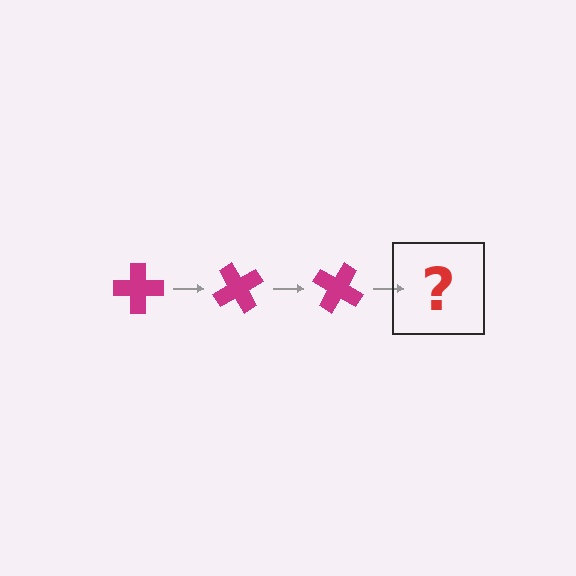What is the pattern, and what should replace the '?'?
The pattern is that the cross rotates 60 degrees each step. The '?' should be a magenta cross rotated 180 degrees.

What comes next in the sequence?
The next element should be a magenta cross rotated 180 degrees.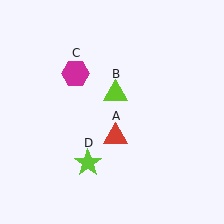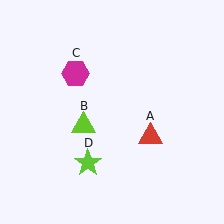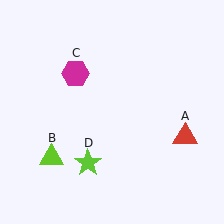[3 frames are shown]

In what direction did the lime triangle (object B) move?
The lime triangle (object B) moved down and to the left.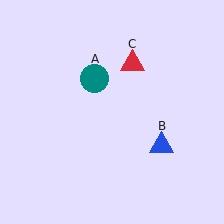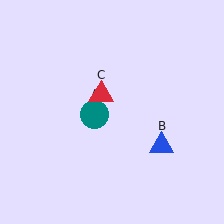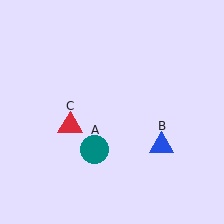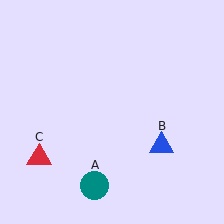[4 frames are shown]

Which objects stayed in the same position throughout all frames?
Blue triangle (object B) remained stationary.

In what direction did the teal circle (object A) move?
The teal circle (object A) moved down.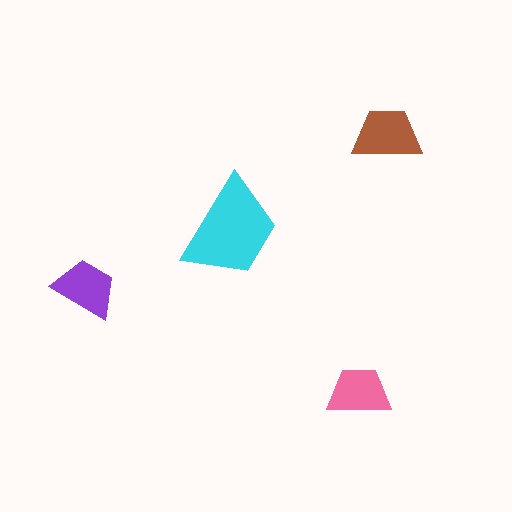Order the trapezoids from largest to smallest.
the cyan one, the brown one, the purple one, the pink one.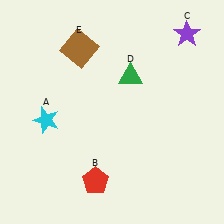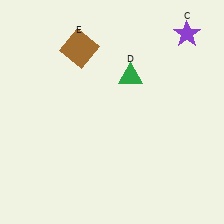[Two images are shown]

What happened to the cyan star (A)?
The cyan star (A) was removed in Image 2. It was in the bottom-left area of Image 1.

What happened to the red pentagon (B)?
The red pentagon (B) was removed in Image 2. It was in the bottom-left area of Image 1.